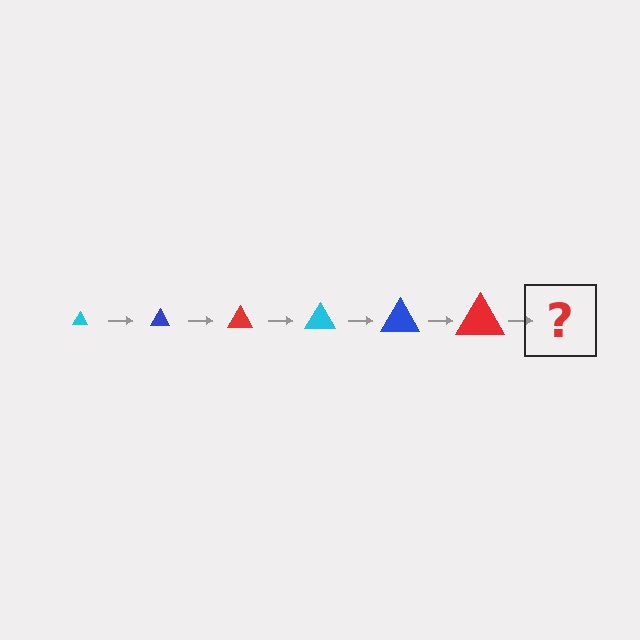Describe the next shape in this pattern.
It should be a cyan triangle, larger than the previous one.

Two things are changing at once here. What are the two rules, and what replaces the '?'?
The two rules are that the triangle grows larger each step and the color cycles through cyan, blue, and red. The '?' should be a cyan triangle, larger than the previous one.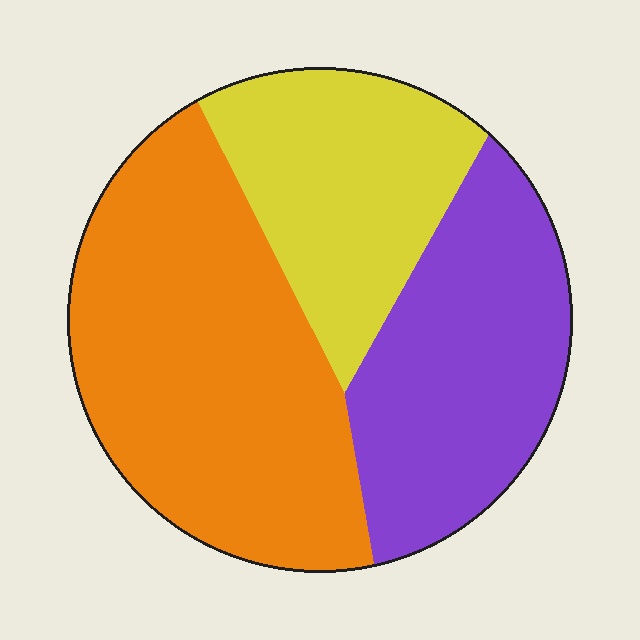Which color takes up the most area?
Orange, at roughly 45%.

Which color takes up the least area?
Yellow, at roughly 25%.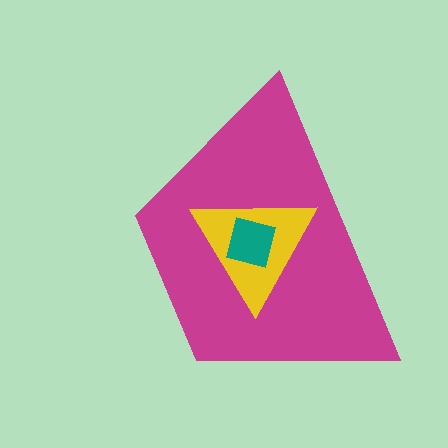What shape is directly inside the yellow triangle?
The teal square.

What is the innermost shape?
The teal square.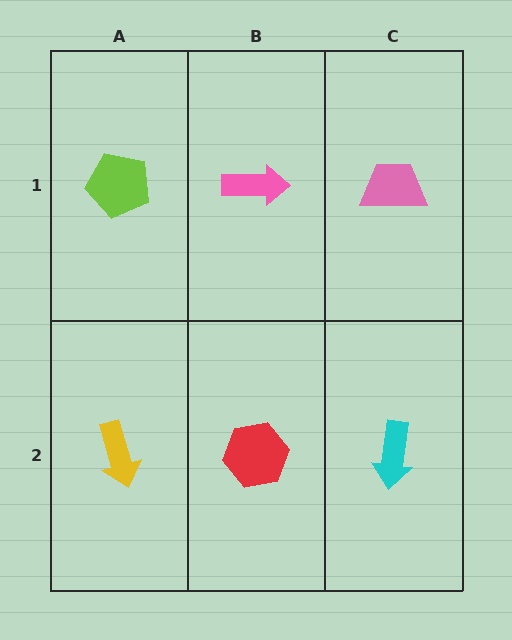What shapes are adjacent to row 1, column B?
A red hexagon (row 2, column B), a lime pentagon (row 1, column A), a pink trapezoid (row 1, column C).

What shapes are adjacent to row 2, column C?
A pink trapezoid (row 1, column C), a red hexagon (row 2, column B).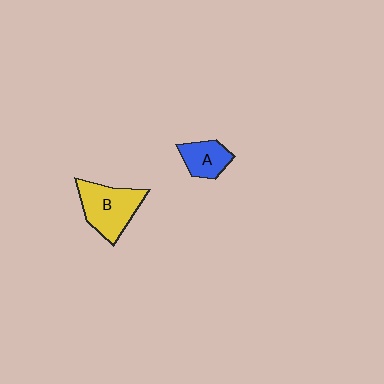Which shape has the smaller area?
Shape A (blue).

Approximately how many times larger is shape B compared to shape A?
Approximately 1.7 times.